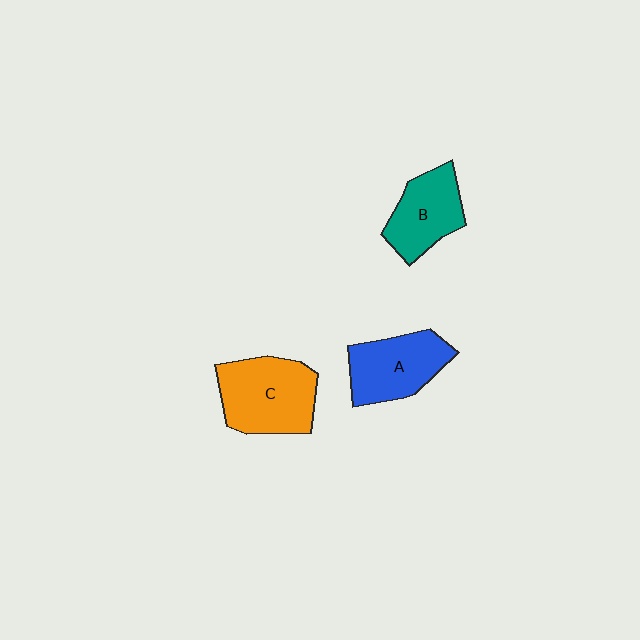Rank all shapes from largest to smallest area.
From largest to smallest: C (orange), A (blue), B (teal).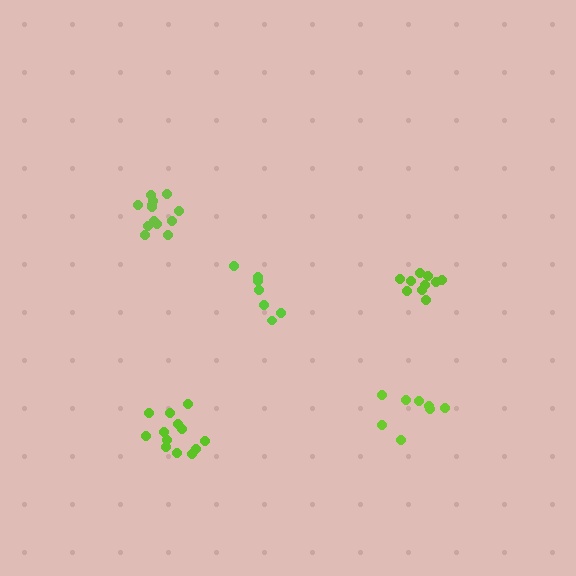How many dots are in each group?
Group 1: 8 dots, Group 2: 13 dots, Group 3: 13 dots, Group 4: 10 dots, Group 5: 7 dots (51 total).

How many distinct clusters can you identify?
There are 5 distinct clusters.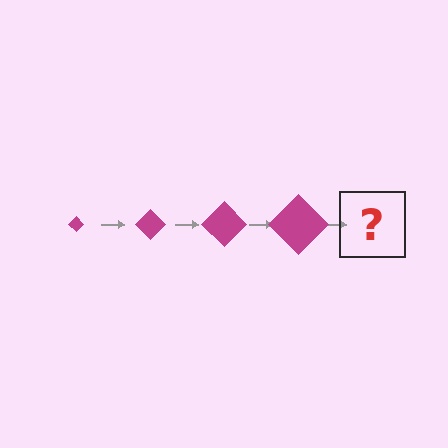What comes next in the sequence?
The next element should be a magenta diamond, larger than the previous one.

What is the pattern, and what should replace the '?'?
The pattern is that the diamond gets progressively larger each step. The '?' should be a magenta diamond, larger than the previous one.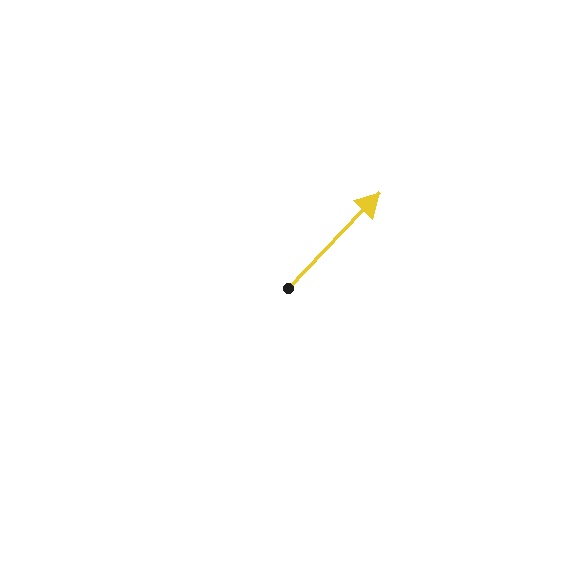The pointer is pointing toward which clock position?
Roughly 1 o'clock.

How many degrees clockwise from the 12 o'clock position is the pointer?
Approximately 44 degrees.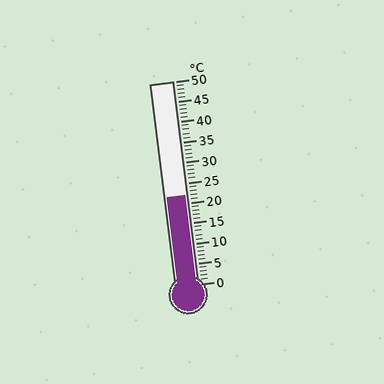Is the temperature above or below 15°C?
The temperature is above 15°C.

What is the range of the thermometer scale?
The thermometer scale ranges from 0°C to 50°C.